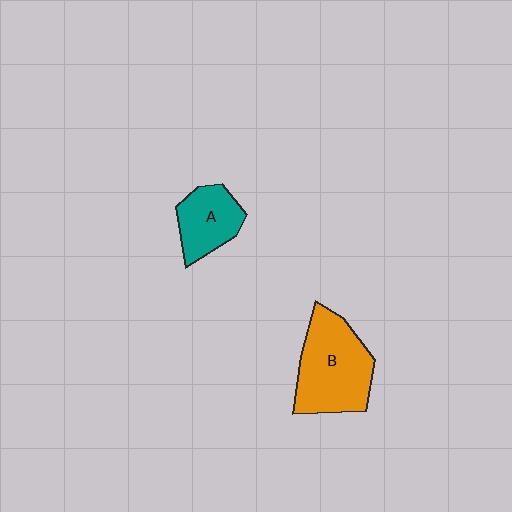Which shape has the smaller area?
Shape A (teal).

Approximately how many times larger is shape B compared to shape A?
Approximately 1.7 times.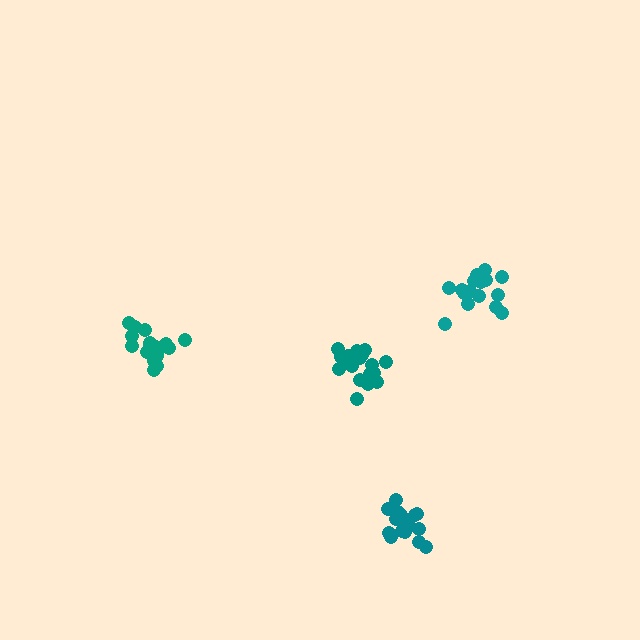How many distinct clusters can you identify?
There are 4 distinct clusters.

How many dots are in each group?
Group 1: 16 dots, Group 2: 17 dots, Group 3: 18 dots, Group 4: 19 dots (70 total).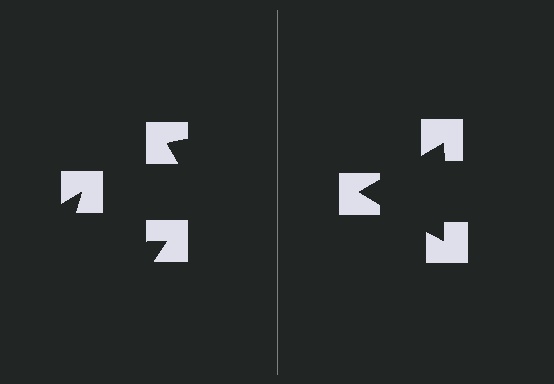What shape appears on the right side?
An illusory triangle.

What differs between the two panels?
The notched squares are positioned identically on both sides; only the wedge orientations differ. On the right they align to a triangle; on the left they are misaligned.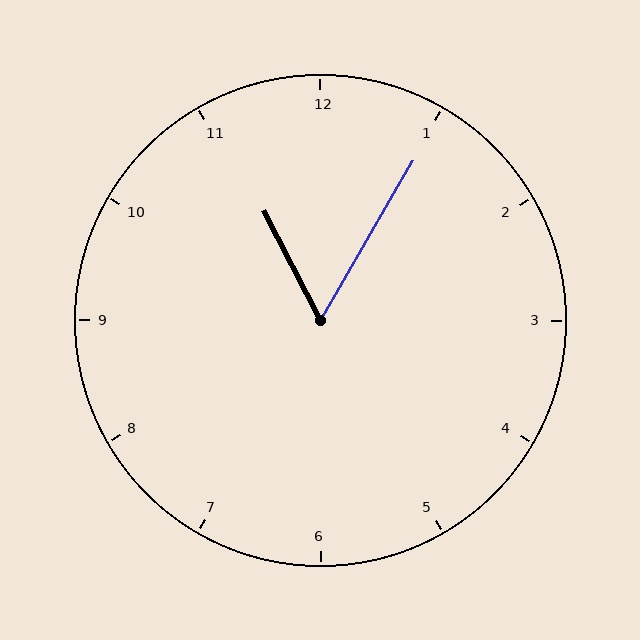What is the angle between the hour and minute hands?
Approximately 58 degrees.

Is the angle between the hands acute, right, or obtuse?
It is acute.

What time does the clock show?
11:05.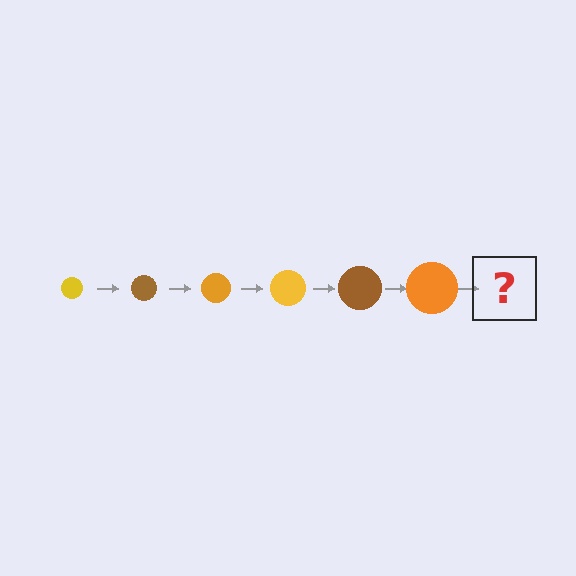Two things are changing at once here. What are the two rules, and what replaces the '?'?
The two rules are that the circle grows larger each step and the color cycles through yellow, brown, and orange. The '?' should be a yellow circle, larger than the previous one.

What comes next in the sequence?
The next element should be a yellow circle, larger than the previous one.